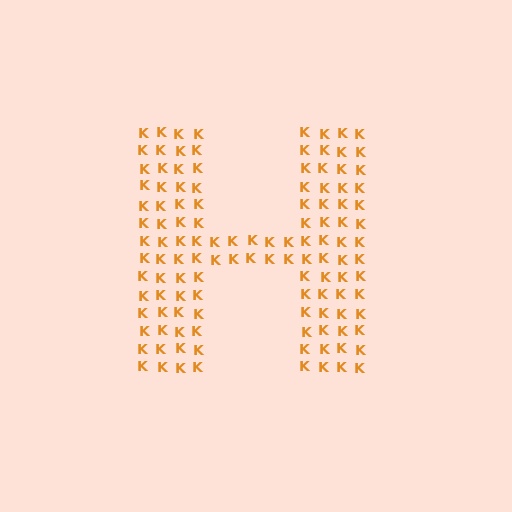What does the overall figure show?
The overall figure shows the letter H.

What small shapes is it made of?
It is made of small letter K's.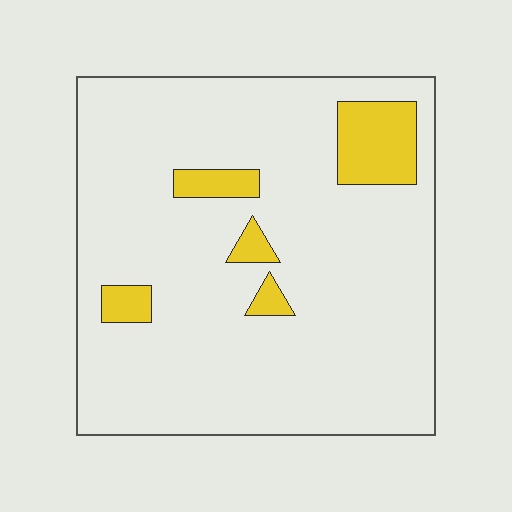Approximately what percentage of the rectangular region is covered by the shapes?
Approximately 10%.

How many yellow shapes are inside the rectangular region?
5.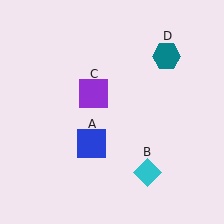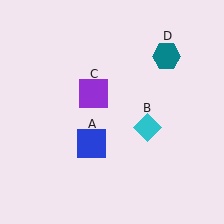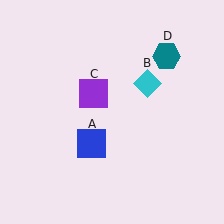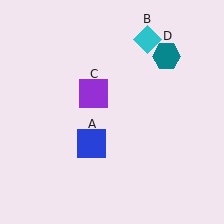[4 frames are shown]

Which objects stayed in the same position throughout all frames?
Blue square (object A) and purple square (object C) and teal hexagon (object D) remained stationary.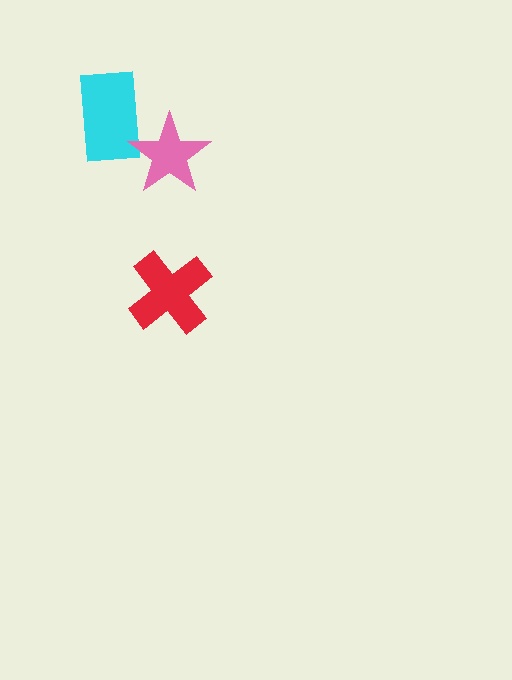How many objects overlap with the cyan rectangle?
1 object overlaps with the cyan rectangle.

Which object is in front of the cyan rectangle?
The pink star is in front of the cyan rectangle.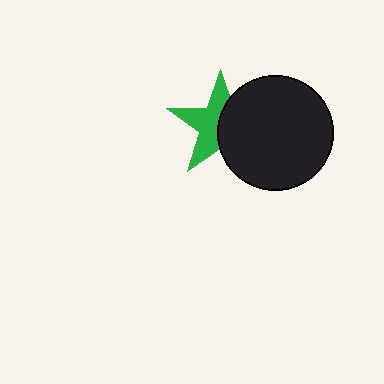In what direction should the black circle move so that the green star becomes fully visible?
The black circle should move right. That is the shortest direction to clear the overlap and leave the green star fully visible.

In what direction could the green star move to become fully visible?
The green star could move left. That would shift it out from behind the black circle entirely.